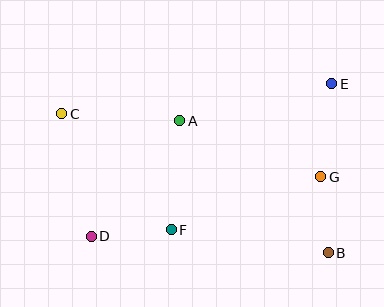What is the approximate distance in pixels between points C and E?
The distance between C and E is approximately 272 pixels.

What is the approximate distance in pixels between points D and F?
The distance between D and F is approximately 81 pixels.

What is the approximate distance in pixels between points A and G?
The distance between A and G is approximately 152 pixels.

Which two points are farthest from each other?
Points B and C are farthest from each other.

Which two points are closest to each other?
Points B and G are closest to each other.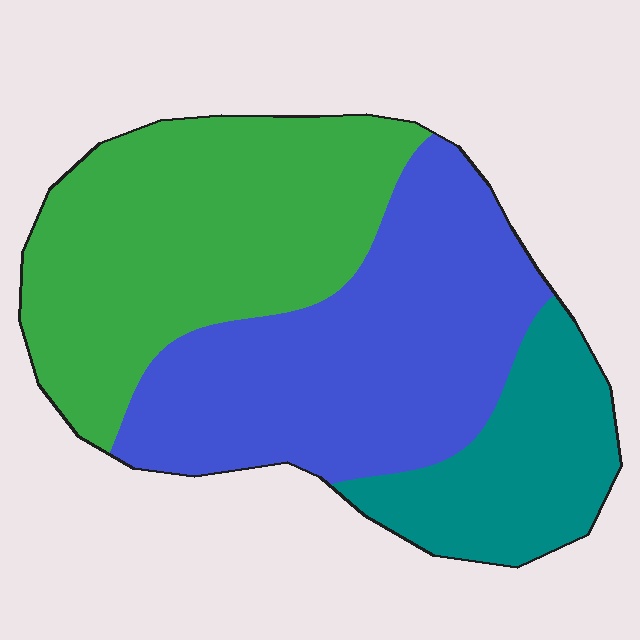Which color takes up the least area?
Teal, at roughly 20%.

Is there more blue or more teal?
Blue.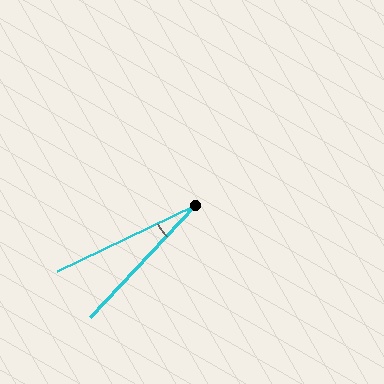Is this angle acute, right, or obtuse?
It is acute.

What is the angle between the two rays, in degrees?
Approximately 21 degrees.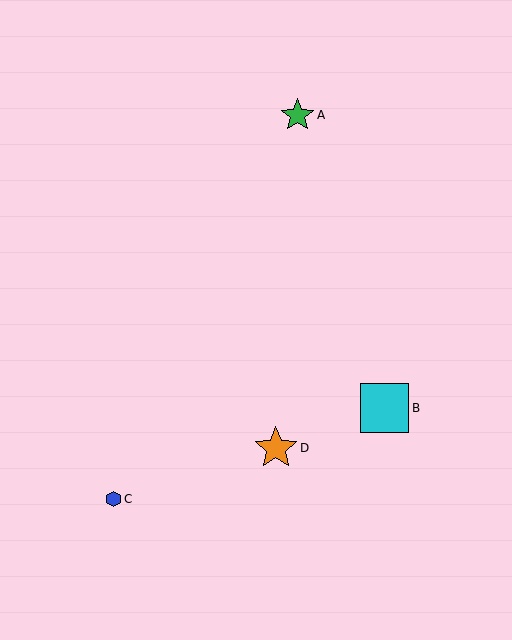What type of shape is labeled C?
Shape C is a blue hexagon.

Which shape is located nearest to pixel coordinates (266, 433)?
The orange star (labeled D) at (276, 448) is nearest to that location.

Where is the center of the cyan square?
The center of the cyan square is at (385, 408).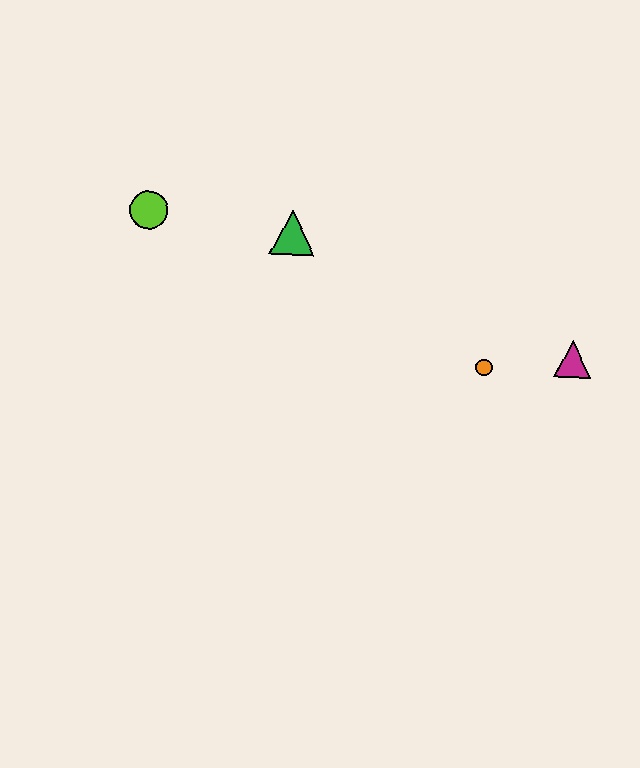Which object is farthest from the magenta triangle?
The lime circle is farthest from the magenta triangle.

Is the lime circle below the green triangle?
No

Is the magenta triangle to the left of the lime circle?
No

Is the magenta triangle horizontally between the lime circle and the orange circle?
No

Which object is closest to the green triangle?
The lime circle is closest to the green triangle.